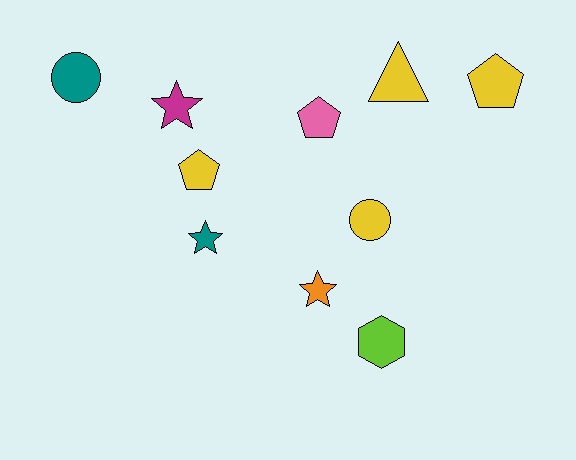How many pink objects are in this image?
There is 1 pink object.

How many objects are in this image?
There are 10 objects.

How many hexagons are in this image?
There is 1 hexagon.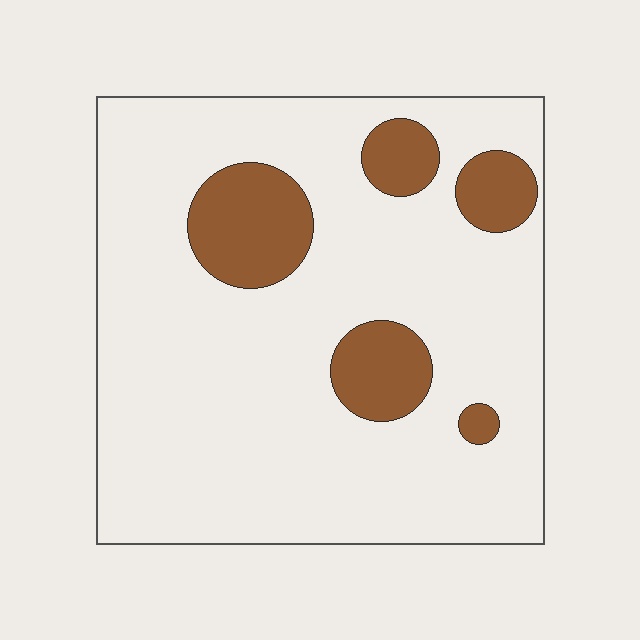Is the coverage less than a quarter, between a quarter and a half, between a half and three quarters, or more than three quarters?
Less than a quarter.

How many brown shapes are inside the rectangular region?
5.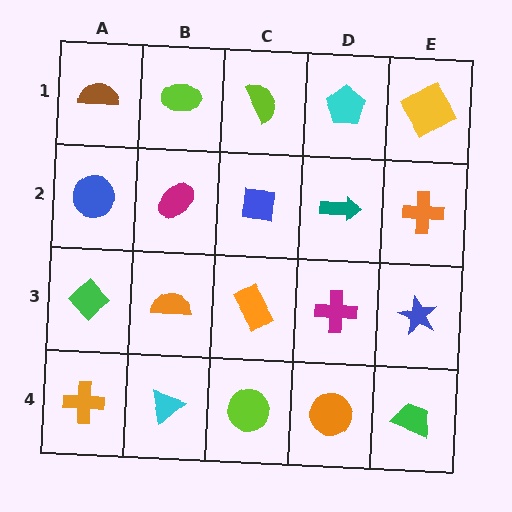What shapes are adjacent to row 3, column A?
A blue circle (row 2, column A), an orange cross (row 4, column A), an orange semicircle (row 3, column B).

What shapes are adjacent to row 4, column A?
A green diamond (row 3, column A), a cyan triangle (row 4, column B).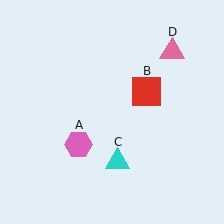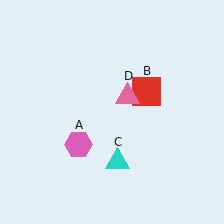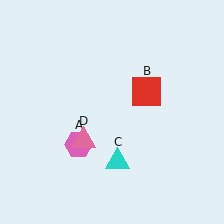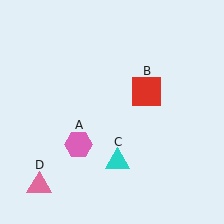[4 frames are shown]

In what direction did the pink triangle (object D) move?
The pink triangle (object D) moved down and to the left.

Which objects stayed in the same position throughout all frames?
Pink hexagon (object A) and red square (object B) and cyan triangle (object C) remained stationary.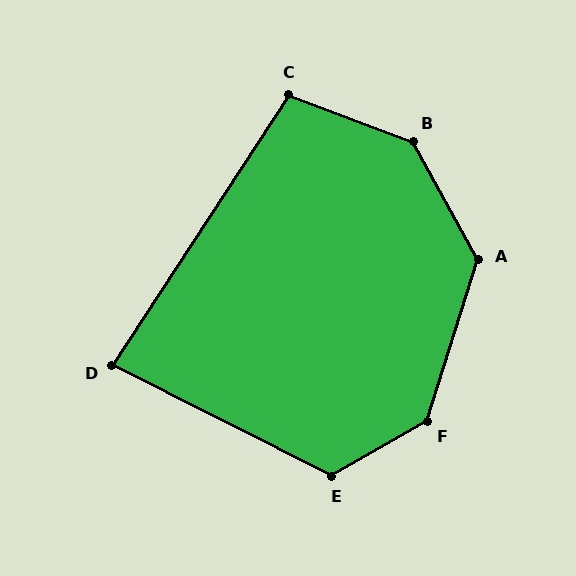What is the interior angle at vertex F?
Approximately 137 degrees (obtuse).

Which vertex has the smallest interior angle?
D, at approximately 83 degrees.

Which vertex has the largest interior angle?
B, at approximately 139 degrees.